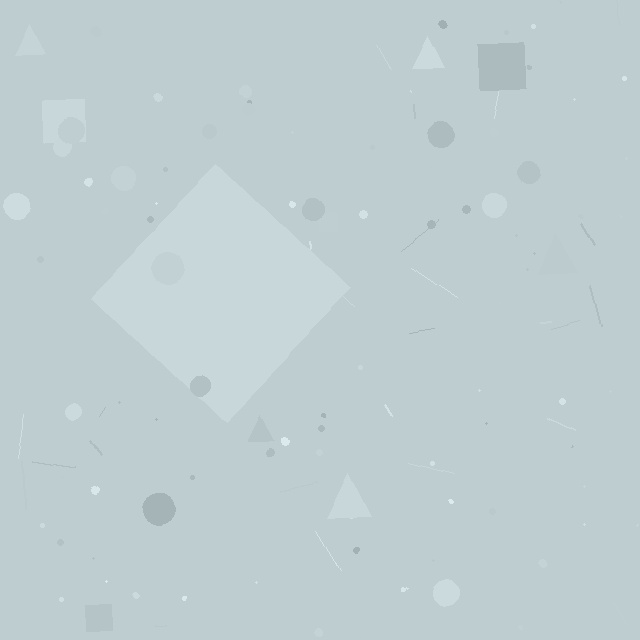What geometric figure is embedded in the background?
A diamond is embedded in the background.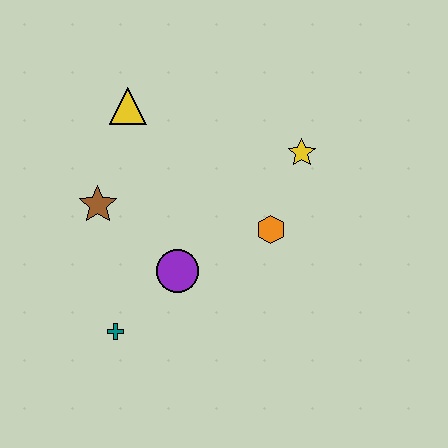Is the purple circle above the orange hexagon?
No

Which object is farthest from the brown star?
The yellow star is farthest from the brown star.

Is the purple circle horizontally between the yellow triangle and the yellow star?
Yes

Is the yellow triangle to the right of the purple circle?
No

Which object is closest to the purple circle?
The teal cross is closest to the purple circle.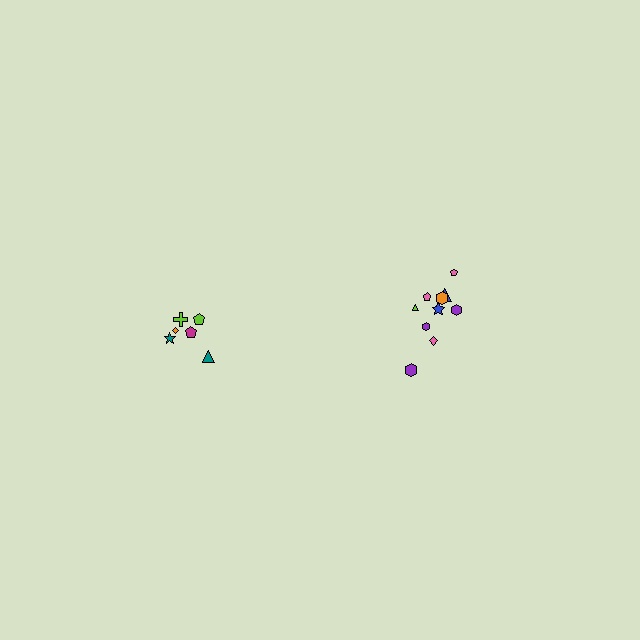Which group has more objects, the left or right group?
The right group.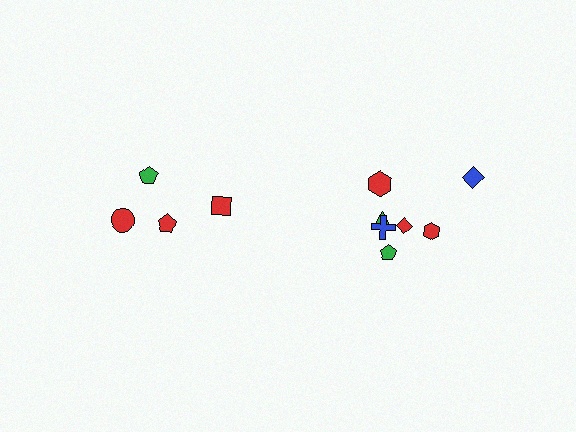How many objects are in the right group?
There are 7 objects.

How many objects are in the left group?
There are 4 objects.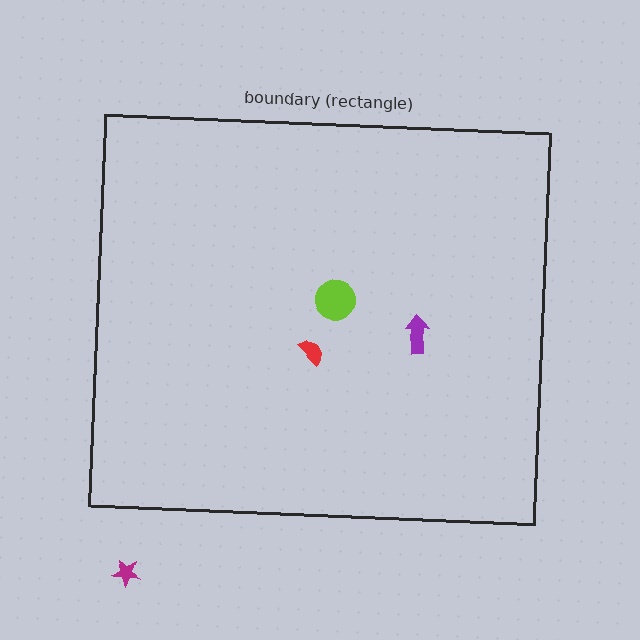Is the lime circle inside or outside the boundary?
Inside.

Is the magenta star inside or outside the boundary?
Outside.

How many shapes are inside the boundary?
3 inside, 1 outside.